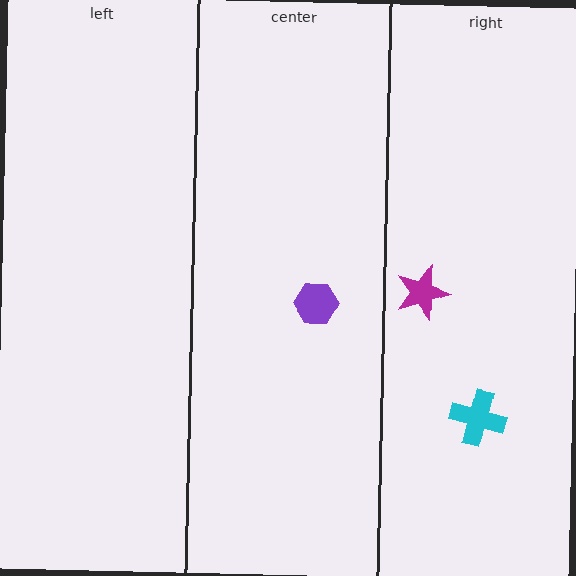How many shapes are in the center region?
1.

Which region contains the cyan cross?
The right region.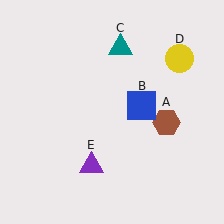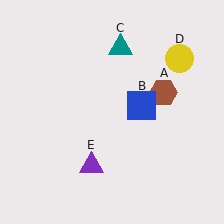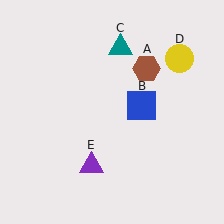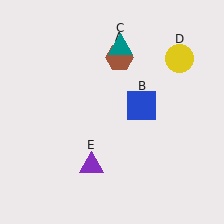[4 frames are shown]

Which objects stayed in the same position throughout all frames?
Blue square (object B) and teal triangle (object C) and yellow circle (object D) and purple triangle (object E) remained stationary.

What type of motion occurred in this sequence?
The brown hexagon (object A) rotated counterclockwise around the center of the scene.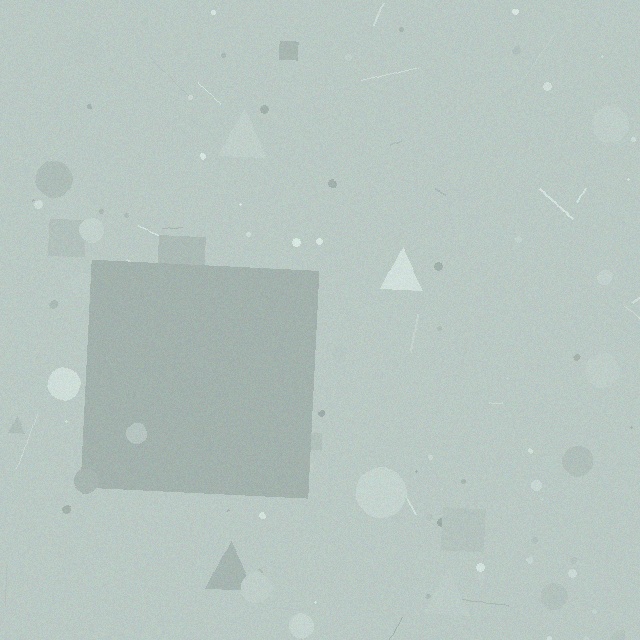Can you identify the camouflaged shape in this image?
The camouflaged shape is a square.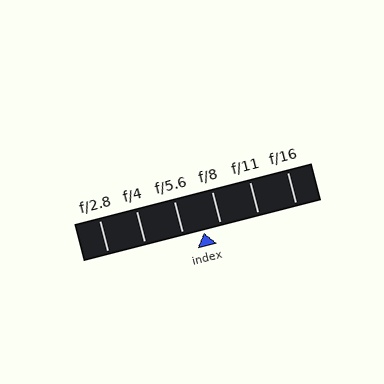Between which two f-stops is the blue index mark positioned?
The index mark is between f/5.6 and f/8.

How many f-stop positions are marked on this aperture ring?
There are 6 f-stop positions marked.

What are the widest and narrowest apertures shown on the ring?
The widest aperture shown is f/2.8 and the narrowest is f/16.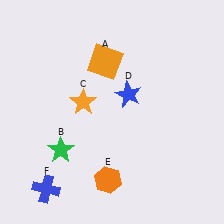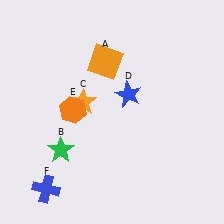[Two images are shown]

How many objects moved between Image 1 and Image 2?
1 object moved between the two images.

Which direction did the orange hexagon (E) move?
The orange hexagon (E) moved up.